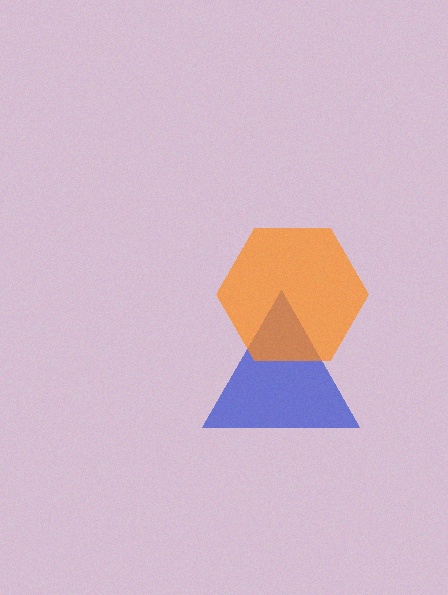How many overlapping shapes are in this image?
There are 2 overlapping shapes in the image.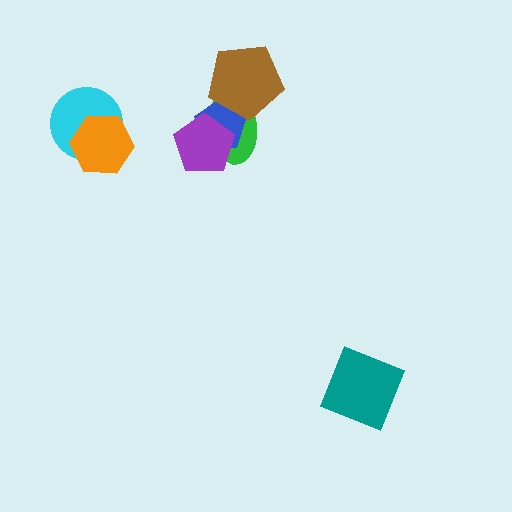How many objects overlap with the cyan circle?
1 object overlaps with the cyan circle.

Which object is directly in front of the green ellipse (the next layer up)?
The blue pentagon is directly in front of the green ellipse.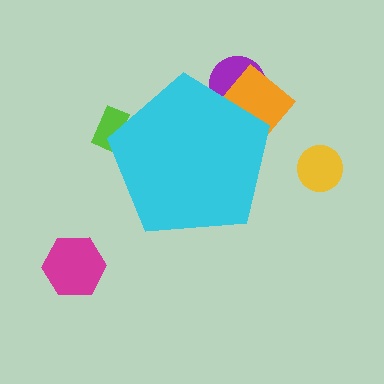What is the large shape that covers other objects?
A cyan pentagon.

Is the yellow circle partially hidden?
No, the yellow circle is fully visible.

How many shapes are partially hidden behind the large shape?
3 shapes are partially hidden.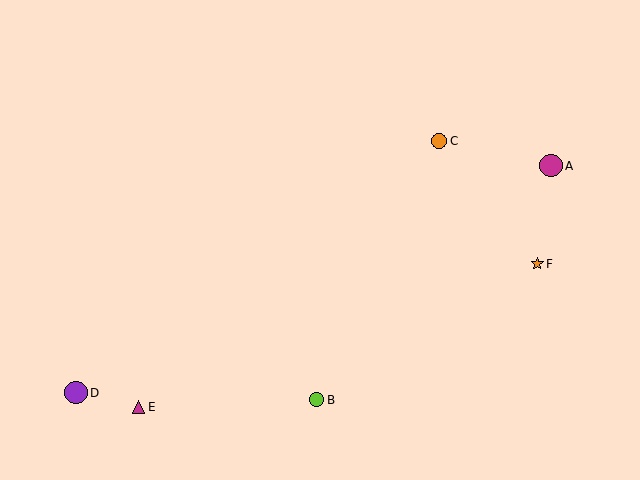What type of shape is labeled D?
Shape D is a purple circle.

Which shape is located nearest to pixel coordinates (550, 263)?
The orange star (labeled F) at (537, 264) is nearest to that location.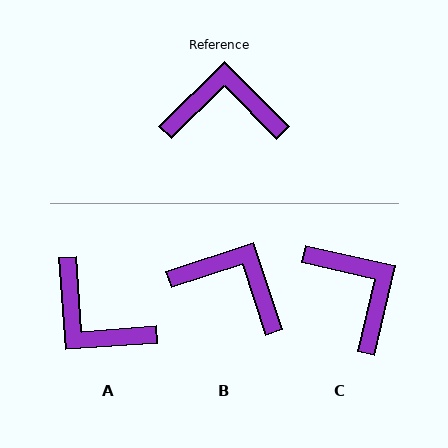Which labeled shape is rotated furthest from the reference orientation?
A, about 139 degrees away.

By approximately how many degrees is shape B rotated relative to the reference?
Approximately 27 degrees clockwise.